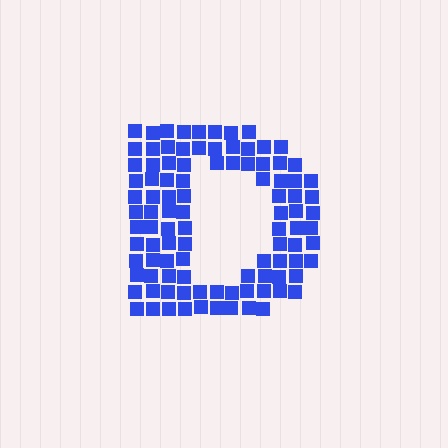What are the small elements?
The small elements are squares.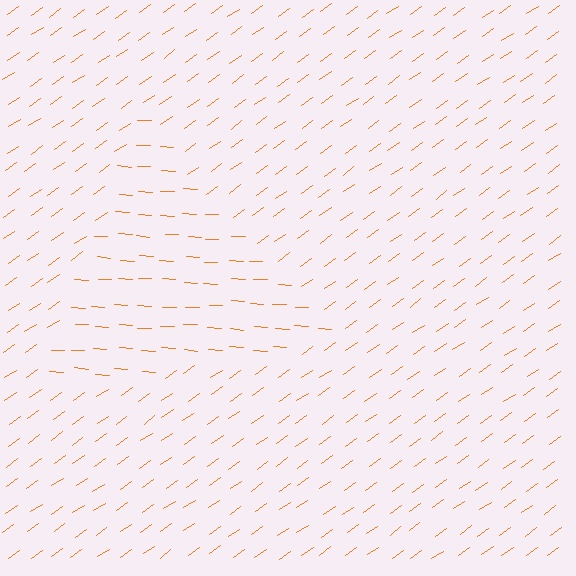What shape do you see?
I see a triangle.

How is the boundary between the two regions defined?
The boundary is defined purely by a change in line orientation (approximately 38 degrees difference). All lines are the same color and thickness.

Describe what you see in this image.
The image is filled with small orange line segments. A triangle region in the image has lines oriented differently from the surrounding lines, creating a visible texture boundary.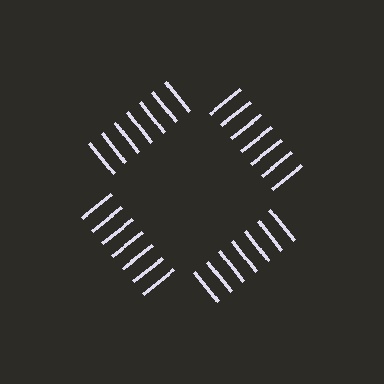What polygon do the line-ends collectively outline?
An illusory square — the line segments terminate on its edges but no continuous stroke is drawn.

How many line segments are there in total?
28 — 7 along each of the 4 edges.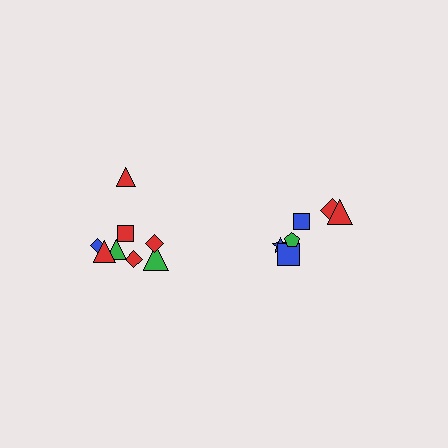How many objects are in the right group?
There are 6 objects.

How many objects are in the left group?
There are 8 objects.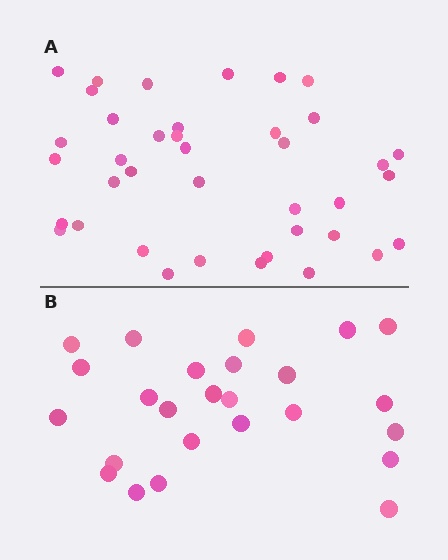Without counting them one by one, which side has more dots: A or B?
Region A (the top region) has more dots.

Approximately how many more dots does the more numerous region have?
Region A has approximately 15 more dots than region B.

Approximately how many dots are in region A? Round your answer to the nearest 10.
About 40 dots. (The exact count is 39, which rounds to 40.)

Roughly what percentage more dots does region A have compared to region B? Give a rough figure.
About 55% more.